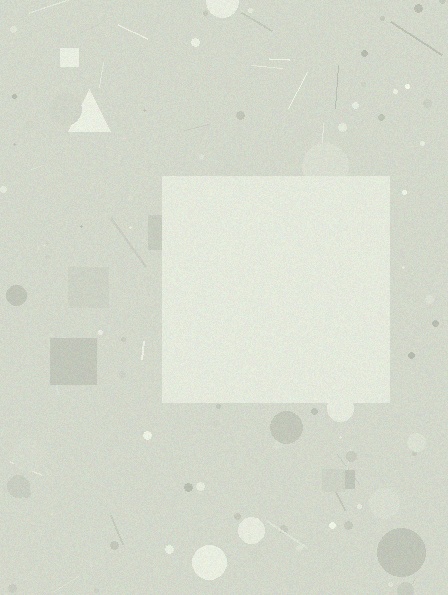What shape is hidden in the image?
A square is hidden in the image.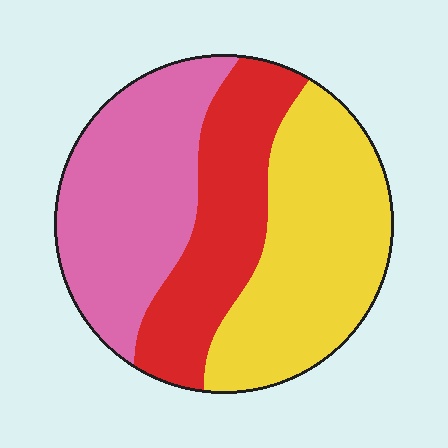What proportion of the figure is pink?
Pink covers about 35% of the figure.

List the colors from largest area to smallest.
From largest to smallest: yellow, pink, red.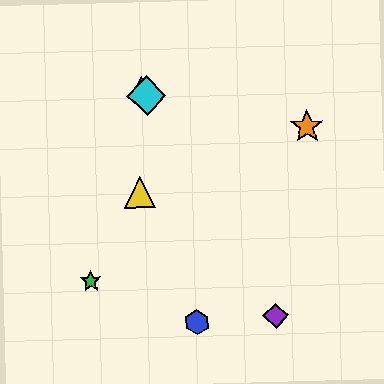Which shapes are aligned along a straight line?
The red triangle, the purple diamond, the cyan diamond are aligned along a straight line.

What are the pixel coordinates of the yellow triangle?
The yellow triangle is at (140, 192).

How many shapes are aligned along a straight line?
3 shapes (the red triangle, the purple diamond, the cyan diamond) are aligned along a straight line.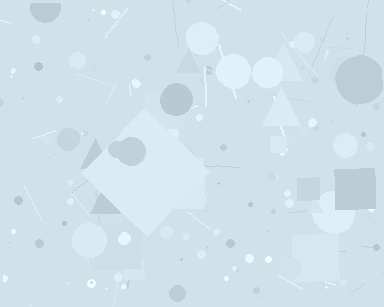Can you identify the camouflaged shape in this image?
The camouflaged shape is a diamond.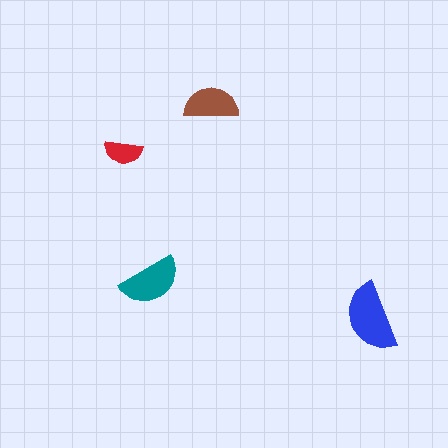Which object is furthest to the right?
The blue semicircle is rightmost.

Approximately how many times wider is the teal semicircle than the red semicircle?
About 1.5 times wider.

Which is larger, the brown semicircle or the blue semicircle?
The blue one.